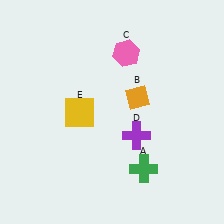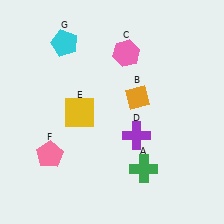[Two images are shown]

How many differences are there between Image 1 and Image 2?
There are 2 differences between the two images.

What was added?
A pink pentagon (F), a cyan pentagon (G) were added in Image 2.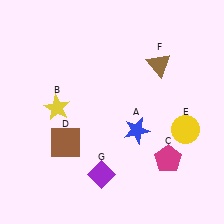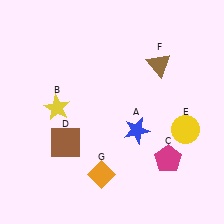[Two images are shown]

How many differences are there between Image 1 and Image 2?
There is 1 difference between the two images.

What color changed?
The diamond (G) changed from purple in Image 1 to orange in Image 2.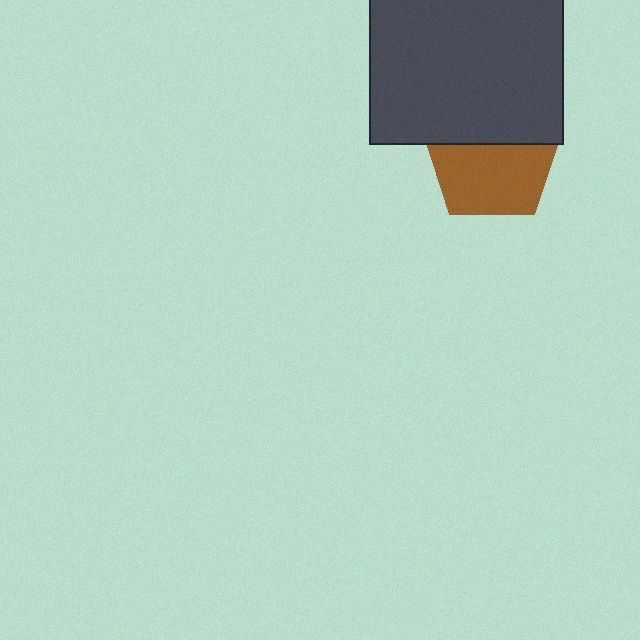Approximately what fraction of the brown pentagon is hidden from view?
Roughly 40% of the brown pentagon is hidden behind the dark gray rectangle.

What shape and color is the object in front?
The object in front is a dark gray rectangle.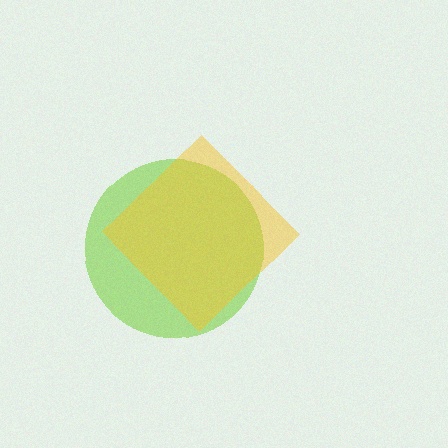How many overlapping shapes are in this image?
There are 2 overlapping shapes in the image.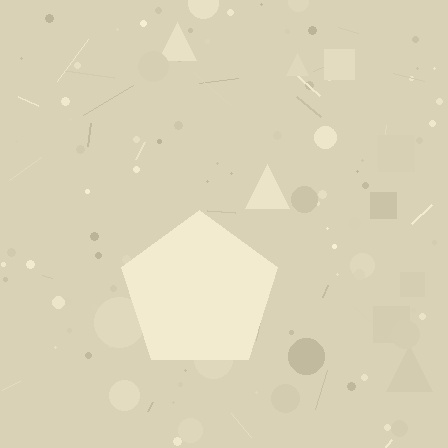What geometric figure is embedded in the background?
A pentagon is embedded in the background.